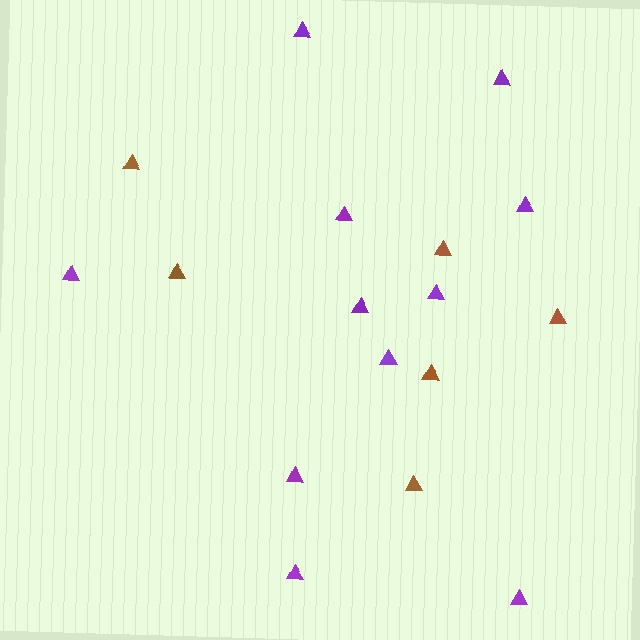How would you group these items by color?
There are 2 groups: one group of purple triangles (11) and one group of brown triangles (6).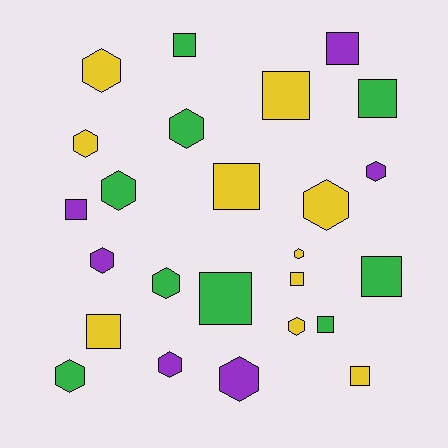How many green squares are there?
There are 5 green squares.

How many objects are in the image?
There are 25 objects.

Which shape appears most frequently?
Hexagon, with 13 objects.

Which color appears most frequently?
Yellow, with 10 objects.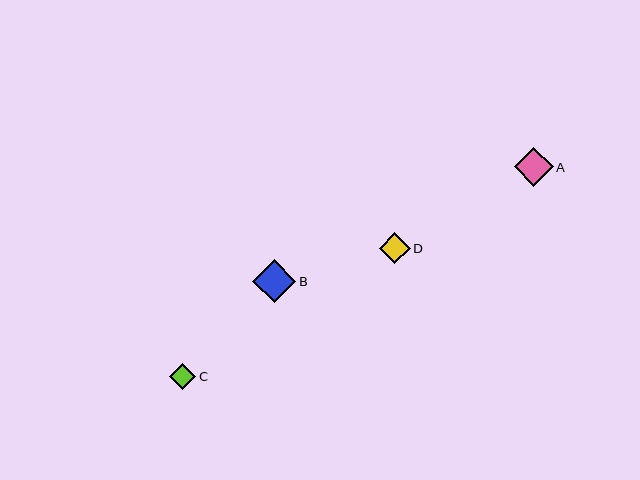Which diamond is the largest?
Diamond B is the largest with a size of approximately 43 pixels.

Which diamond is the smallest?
Diamond C is the smallest with a size of approximately 26 pixels.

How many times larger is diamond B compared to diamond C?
Diamond B is approximately 1.7 times the size of diamond C.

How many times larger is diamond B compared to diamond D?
Diamond B is approximately 1.4 times the size of diamond D.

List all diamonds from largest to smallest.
From largest to smallest: B, A, D, C.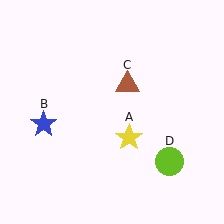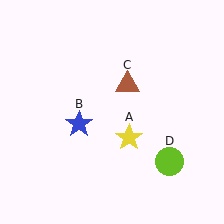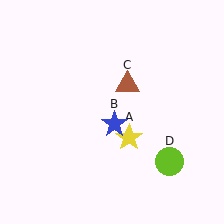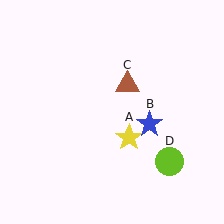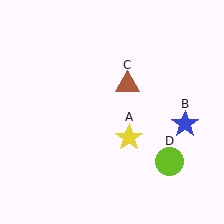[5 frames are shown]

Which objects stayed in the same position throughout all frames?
Yellow star (object A) and brown triangle (object C) and lime circle (object D) remained stationary.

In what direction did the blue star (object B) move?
The blue star (object B) moved right.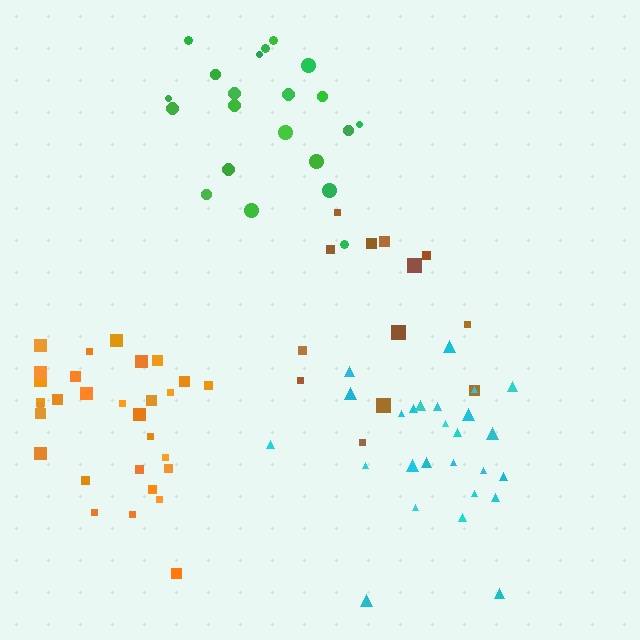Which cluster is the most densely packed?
Orange.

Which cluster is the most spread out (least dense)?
Brown.